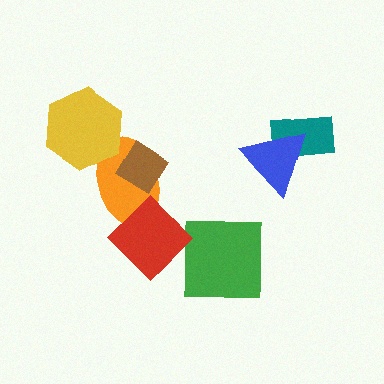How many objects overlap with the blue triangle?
1 object overlaps with the blue triangle.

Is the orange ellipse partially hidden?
Yes, it is partially covered by another shape.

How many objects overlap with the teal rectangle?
1 object overlaps with the teal rectangle.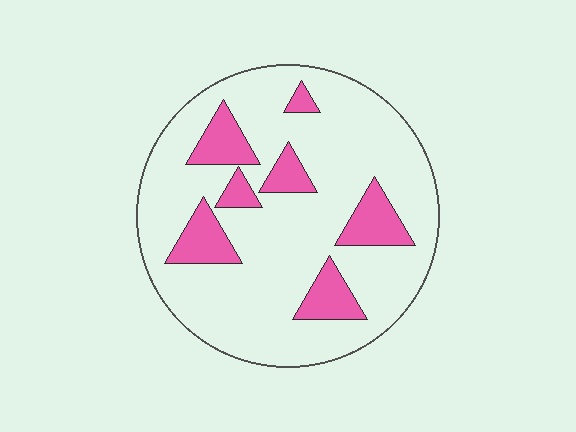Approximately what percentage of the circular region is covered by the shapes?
Approximately 20%.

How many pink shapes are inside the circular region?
7.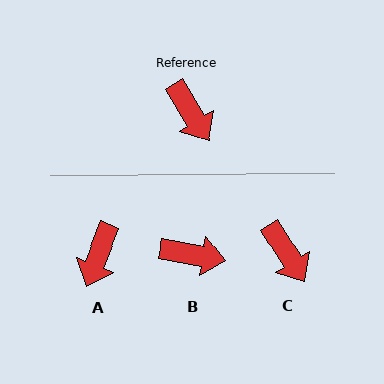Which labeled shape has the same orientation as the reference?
C.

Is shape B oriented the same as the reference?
No, it is off by about 48 degrees.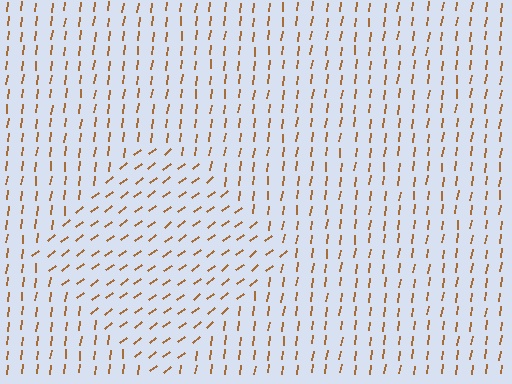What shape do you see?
I see a diamond.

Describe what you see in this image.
The image is filled with small brown line segments. A diamond region in the image has lines oriented differently from the surrounding lines, creating a visible texture boundary.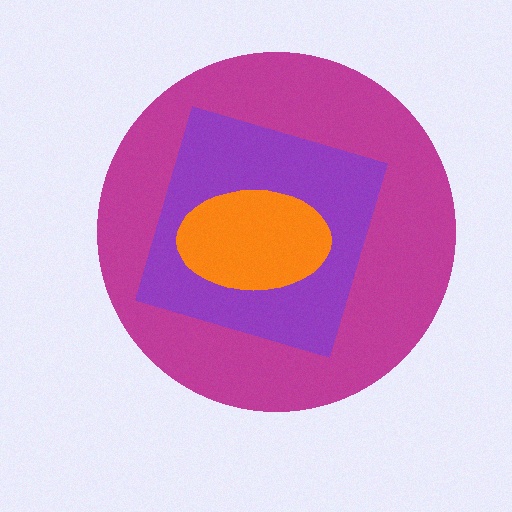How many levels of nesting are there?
3.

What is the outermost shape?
The magenta circle.